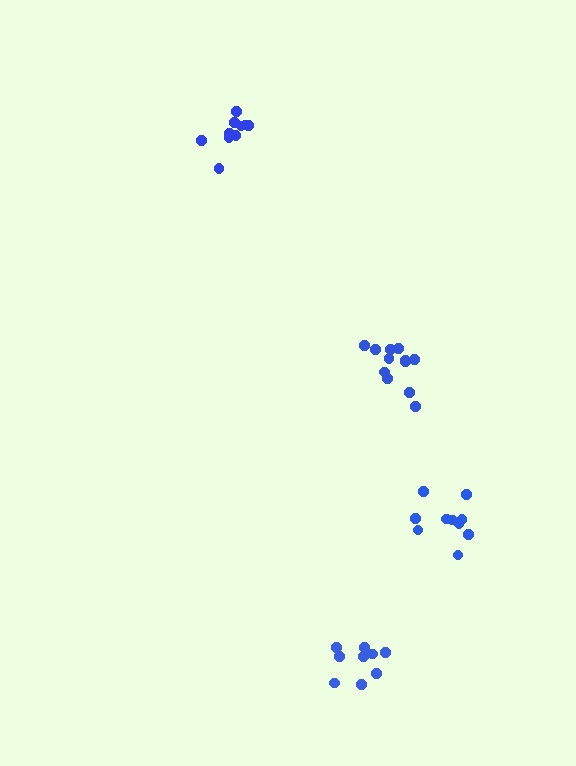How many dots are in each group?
Group 1: 9 dots, Group 2: 10 dots, Group 3: 10 dots, Group 4: 13 dots (42 total).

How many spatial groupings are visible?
There are 4 spatial groupings.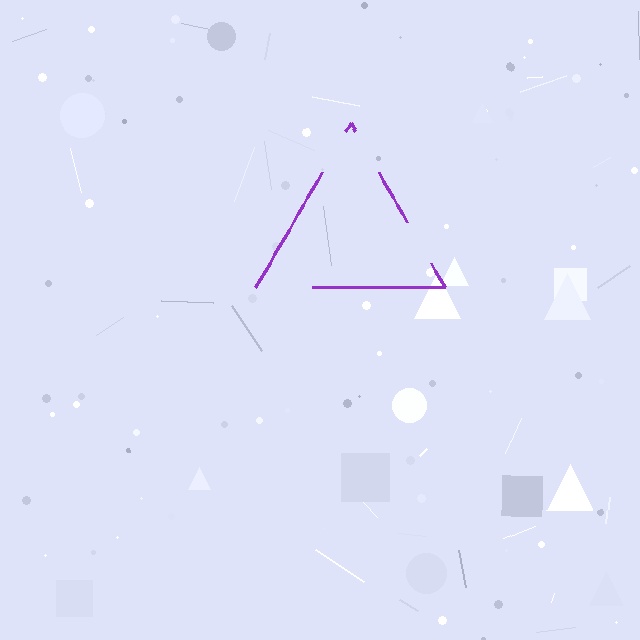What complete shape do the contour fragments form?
The contour fragments form a triangle.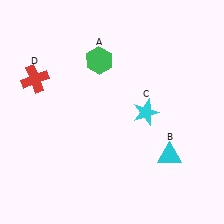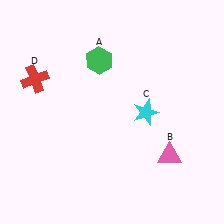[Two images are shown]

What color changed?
The triangle (B) changed from cyan in Image 1 to pink in Image 2.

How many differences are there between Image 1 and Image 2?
There is 1 difference between the two images.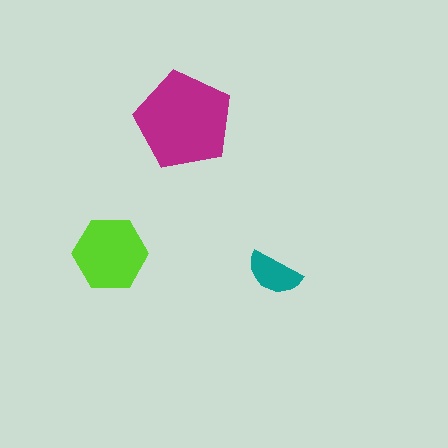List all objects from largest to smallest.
The magenta pentagon, the lime hexagon, the teal semicircle.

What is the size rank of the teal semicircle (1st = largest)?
3rd.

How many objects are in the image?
There are 3 objects in the image.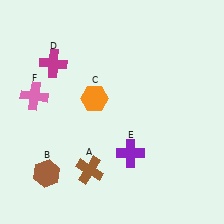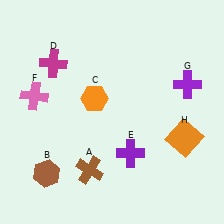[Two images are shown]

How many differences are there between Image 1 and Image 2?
There are 2 differences between the two images.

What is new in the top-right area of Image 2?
A purple cross (G) was added in the top-right area of Image 2.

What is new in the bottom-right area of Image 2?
An orange square (H) was added in the bottom-right area of Image 2.